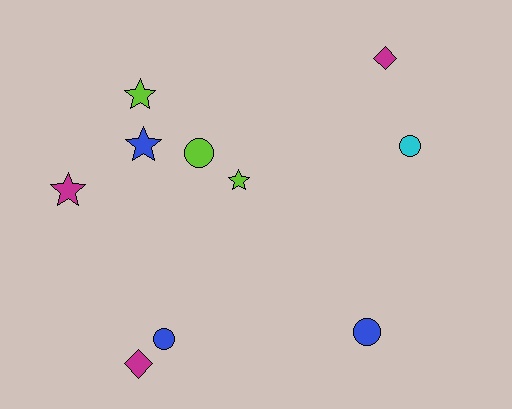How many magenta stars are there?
There is 1 magenta star.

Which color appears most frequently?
Magenta, with 3 objects.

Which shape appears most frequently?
Star, with 4 objects.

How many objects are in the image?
There are 10 objects.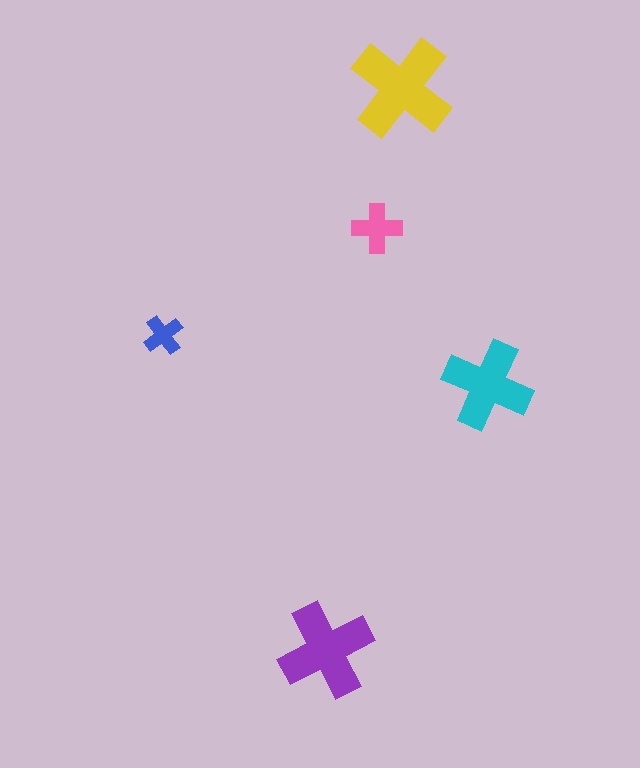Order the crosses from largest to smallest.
the yellow one, the purple one, the cyan one, the pink one, the blue one.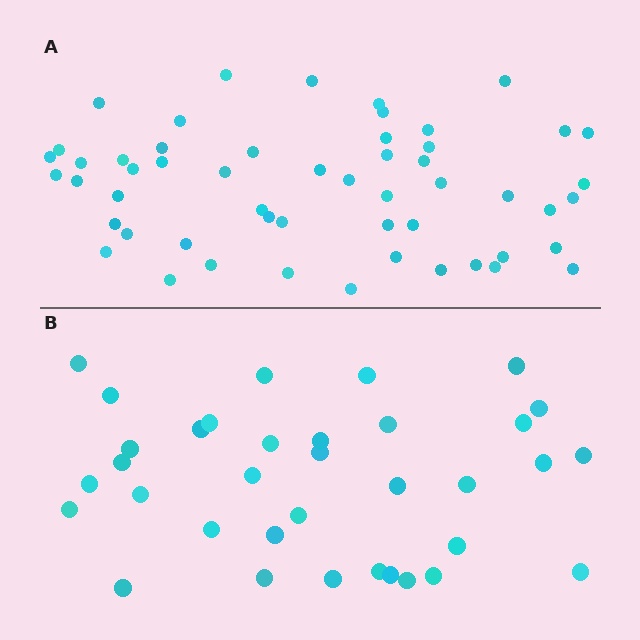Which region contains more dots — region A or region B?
Region A (the top region) has more dots.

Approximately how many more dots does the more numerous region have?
Region A has approximately 20 more dots than region B.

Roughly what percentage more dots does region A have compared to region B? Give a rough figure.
About 55% more.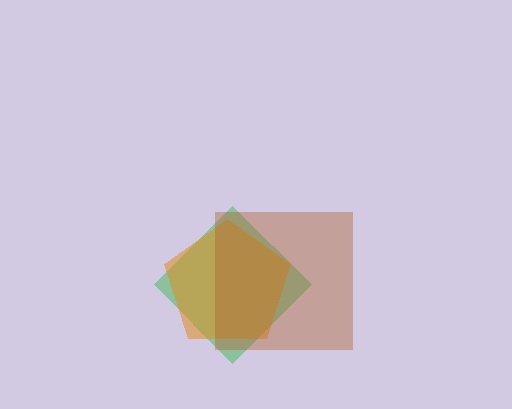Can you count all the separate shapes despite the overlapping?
Yes, there are 3 separate shapes.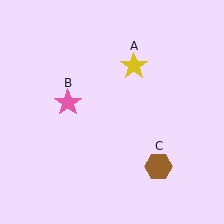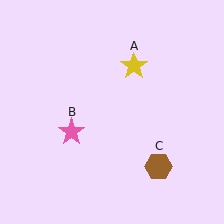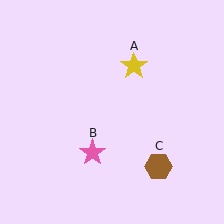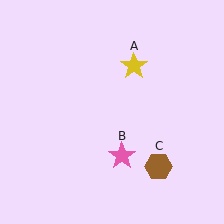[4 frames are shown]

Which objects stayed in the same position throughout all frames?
Yellow star (object A) and brown hexagon (object C) remained stationary.